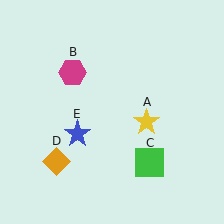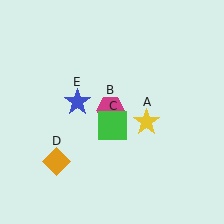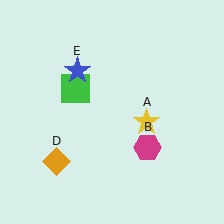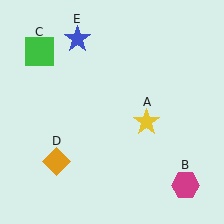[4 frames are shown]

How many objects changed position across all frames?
3 objects changed position: magenta hexagon (object B), green square (object C), blue star (object E).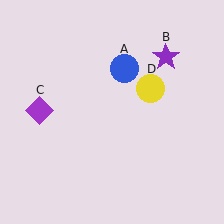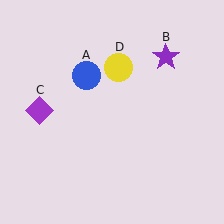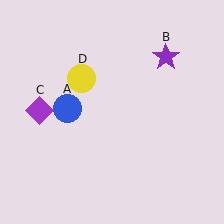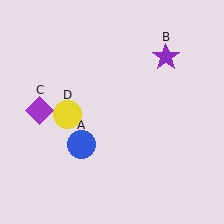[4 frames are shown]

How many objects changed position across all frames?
2 objects changed position: blue circle (object A), yellow circle (object D).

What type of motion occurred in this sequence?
The blue circle (object A), yellow circle (object D) rotated counterclockwise around the center of the scene.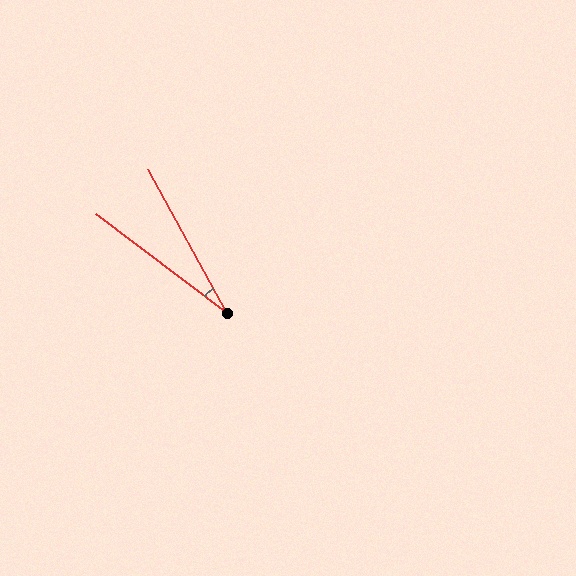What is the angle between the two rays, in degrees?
Approximately 24 degrees.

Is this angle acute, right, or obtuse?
It is acute.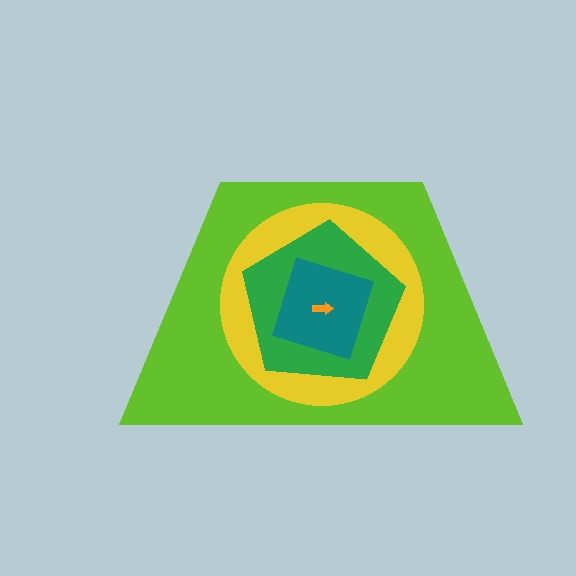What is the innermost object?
The orange arrow.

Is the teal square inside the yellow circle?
Yes.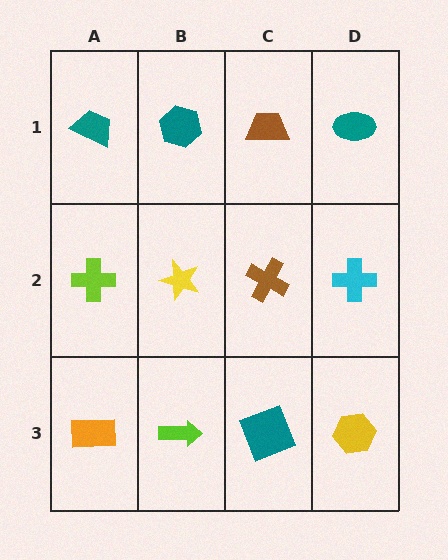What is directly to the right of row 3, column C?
A yellow hexagon.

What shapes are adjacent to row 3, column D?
A cyan cross (row 2, column D), a teal square (row 3, column C).